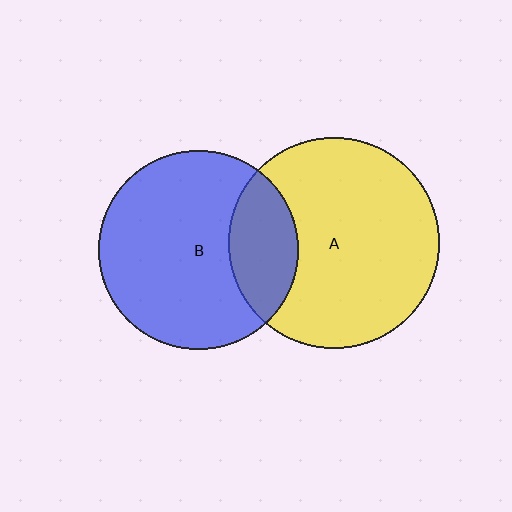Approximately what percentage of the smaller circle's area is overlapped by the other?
Approximately 25%.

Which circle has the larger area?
Circle A (yellow).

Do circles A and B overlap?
Yes.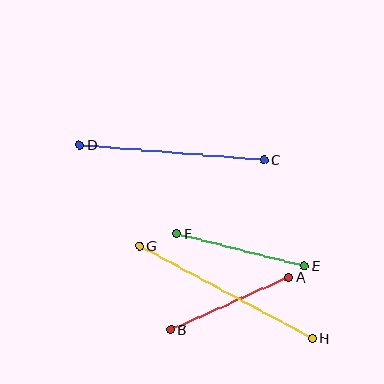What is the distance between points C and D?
The distance is approximately 185 pixels.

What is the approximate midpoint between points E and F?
The midpoint is at approximately (241, 250) pixels.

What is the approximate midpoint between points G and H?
The midpoint is at approximately (226, 292) pixels.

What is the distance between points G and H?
The distance is approximately 196 pixels.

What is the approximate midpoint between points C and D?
The midpoint is at approximately (172, 152) pixels.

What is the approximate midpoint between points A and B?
The midpoint is at approximately (230, 303) pixels.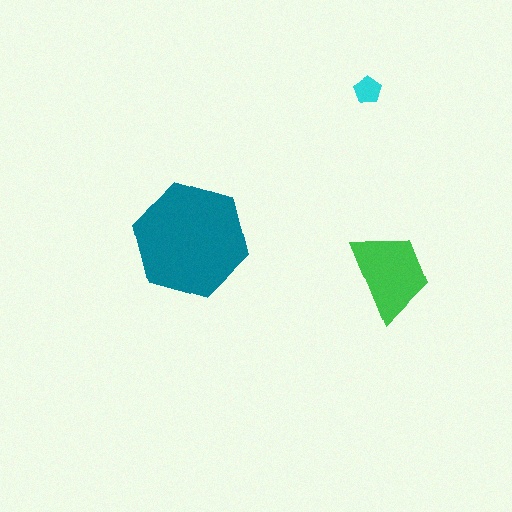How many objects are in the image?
There are 3 objects in the image.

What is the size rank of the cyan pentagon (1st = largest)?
3rd.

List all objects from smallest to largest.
The cyan pentagon, the green trapezoid, the teal hexagon.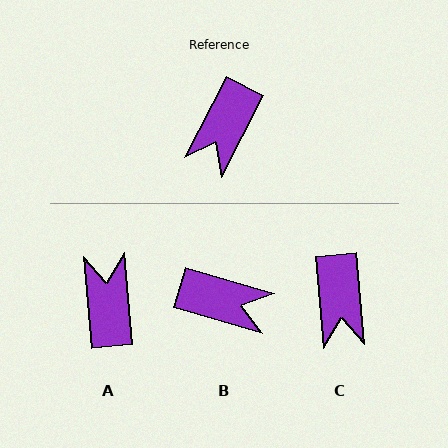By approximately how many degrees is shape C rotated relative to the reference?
Approximately 32 degrees counter-clockwise.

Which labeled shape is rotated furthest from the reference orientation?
A, about 148 degrees away.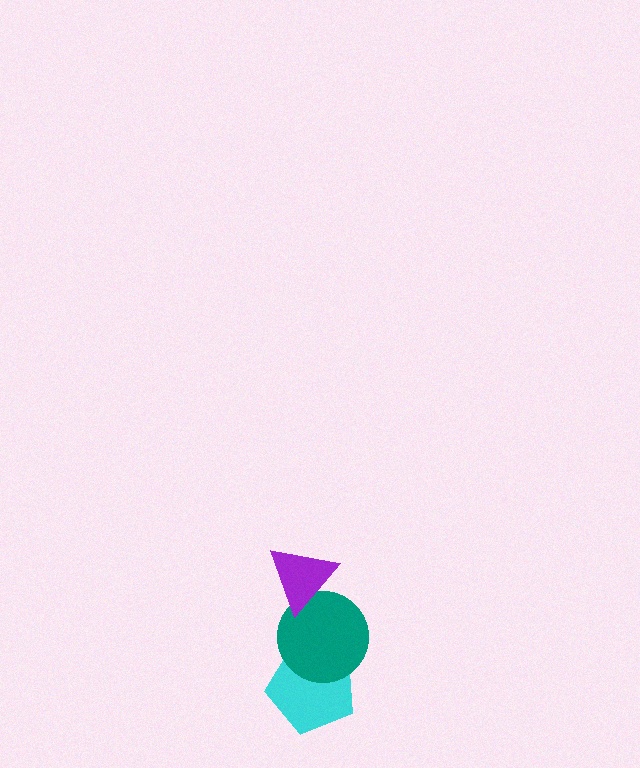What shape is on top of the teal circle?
The purple triangle is on top of the teal circle.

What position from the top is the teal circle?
The teal circle is 2nd from the top.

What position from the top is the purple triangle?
The purple triangle is 1st from the top.